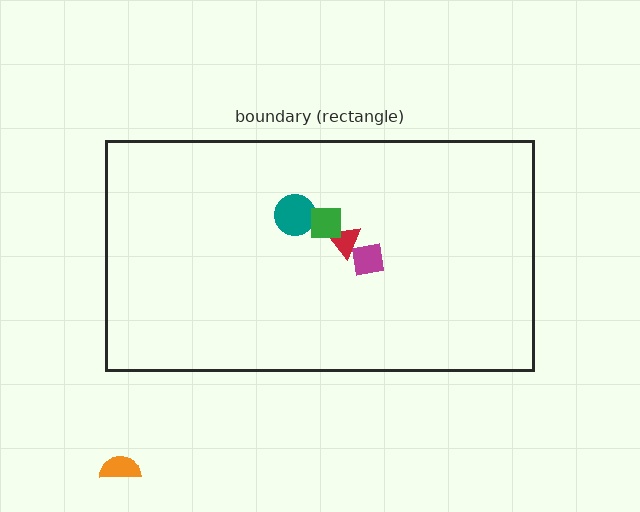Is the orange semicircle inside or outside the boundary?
Outside.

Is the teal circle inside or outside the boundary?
Inside.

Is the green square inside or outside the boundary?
Inside.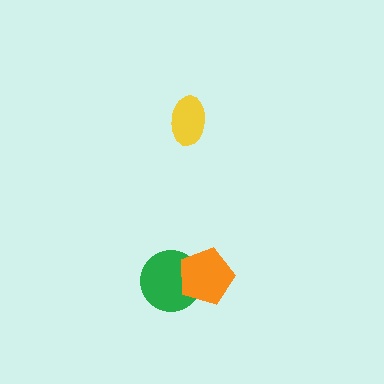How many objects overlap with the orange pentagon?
1 object overlaps with the orange pentagon.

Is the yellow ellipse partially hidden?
No, no other shape covers it.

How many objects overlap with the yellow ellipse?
0 objects overlap with the yellow ellipse.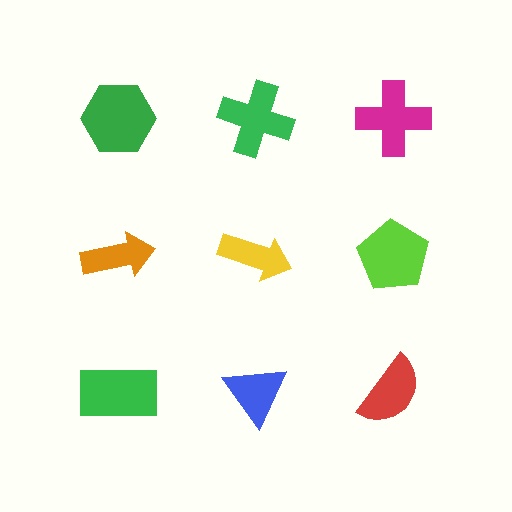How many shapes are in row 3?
3 shapes.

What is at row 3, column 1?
A green rectangle.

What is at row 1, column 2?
A green cross.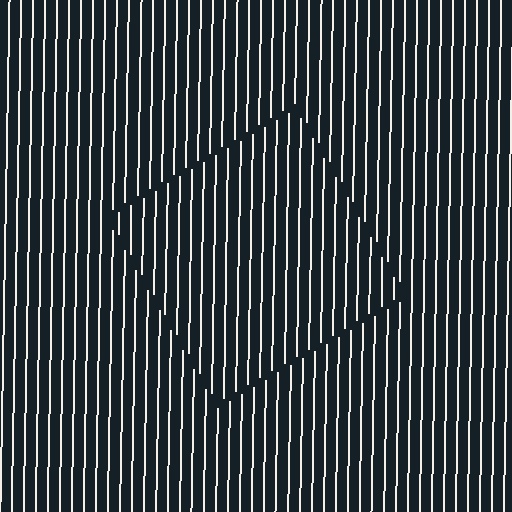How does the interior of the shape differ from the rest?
The interior of the shape contains the same grating, shifted by half a period — the contour is defined by the phase discontinuity where line-ends from the inner and outer gratings abut.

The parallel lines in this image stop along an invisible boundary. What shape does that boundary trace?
An illusory square. The interior of the shape contains the same grating, shifted by half a period — the contour is defined by the phase discontinuity where line-ends from the inner and outer gratings abut.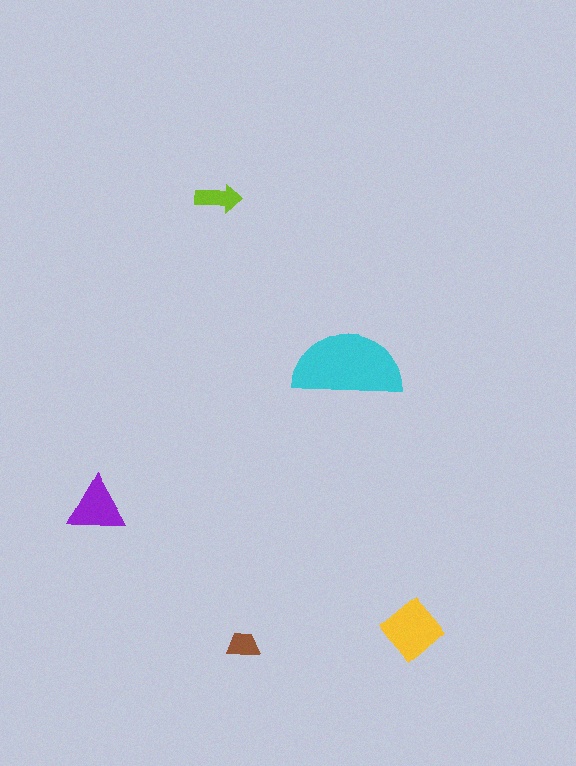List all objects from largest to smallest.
The cyan semicircle, the yellow diamond, the purple triangle, the lime arrow, the brown trapezoid.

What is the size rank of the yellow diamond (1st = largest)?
2nd.